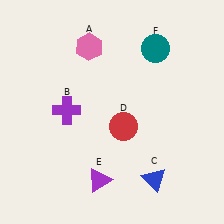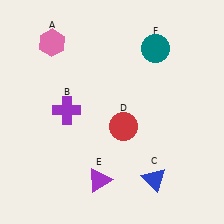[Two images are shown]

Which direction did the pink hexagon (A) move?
The pink hexagon (A) moved left.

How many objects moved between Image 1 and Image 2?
1 object moved between the two images.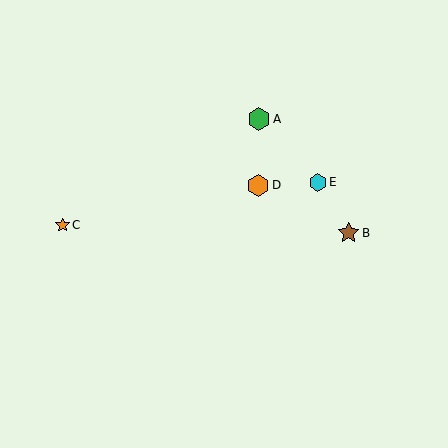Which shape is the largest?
The green hexagon (labeled A) is the largest.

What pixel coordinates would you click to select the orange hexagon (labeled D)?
Click at (258, 185) to select the orange hexagon D.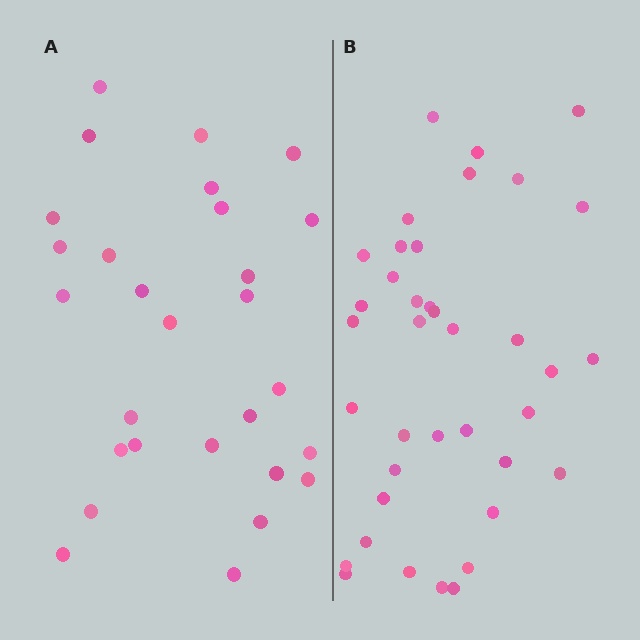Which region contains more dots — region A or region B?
Region B (the right region) has more dots.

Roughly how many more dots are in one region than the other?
Region B has roughly 10 or so more dots than region A.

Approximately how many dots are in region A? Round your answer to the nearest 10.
About 30 dots. (The exact count is 28, which rounds to 30.)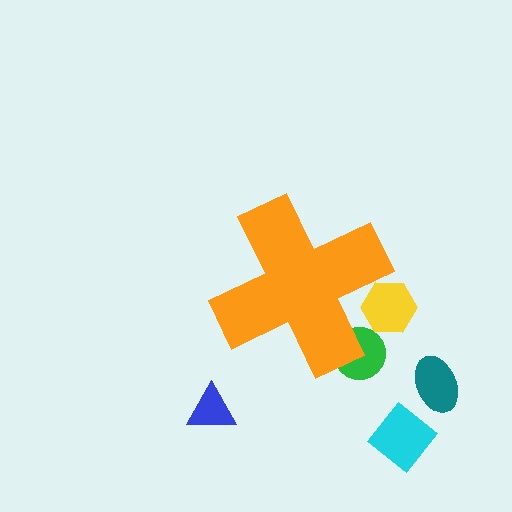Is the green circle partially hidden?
Yes, the green circle is partially hidden behind the orange cross.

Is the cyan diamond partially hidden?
No, the cyan diamond is fully visible.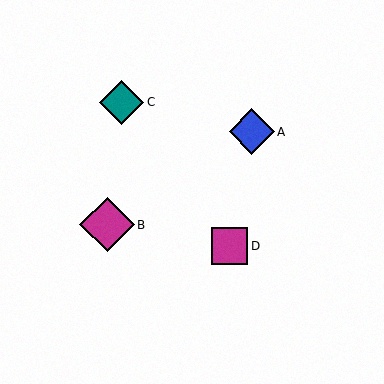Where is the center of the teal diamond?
The center of the teal diamond is at (122, 102).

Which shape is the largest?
The magenta diamond (labeled B) is the largest.